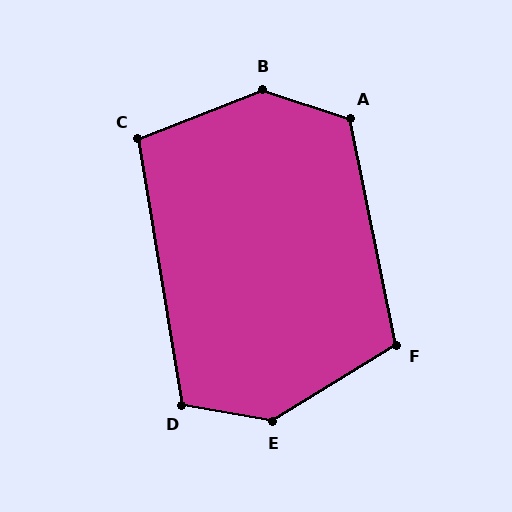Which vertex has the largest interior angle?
B, at approximately 140 degrees.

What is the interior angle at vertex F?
Approximately 110 degrees (obtuse).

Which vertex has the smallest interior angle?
C, at approximately 102 degrees.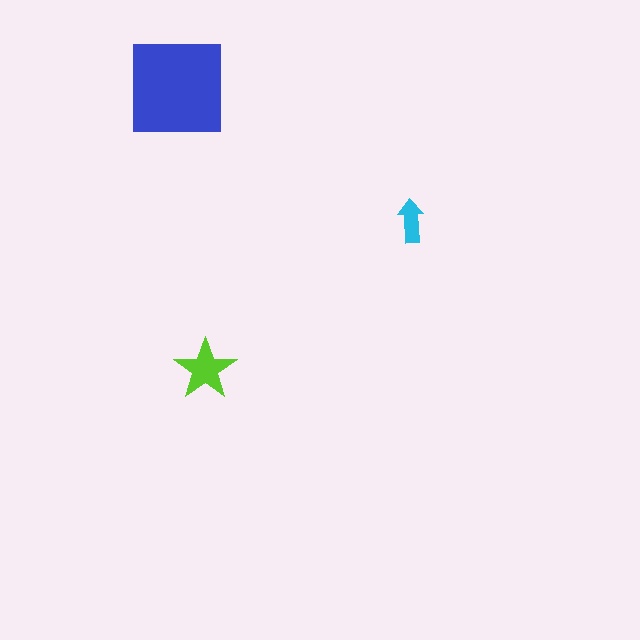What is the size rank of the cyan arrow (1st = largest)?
3rd.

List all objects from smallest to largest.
The cyan arrow, the lime star, the blue square.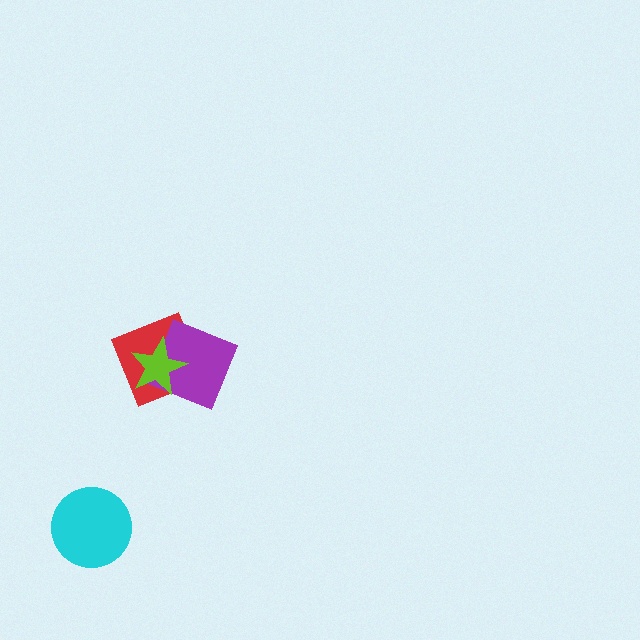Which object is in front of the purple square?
The lime star is in front of the purple square.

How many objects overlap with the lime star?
2 objects overlap with the lime star.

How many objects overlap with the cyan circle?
0 objects overlap with the cyan circle.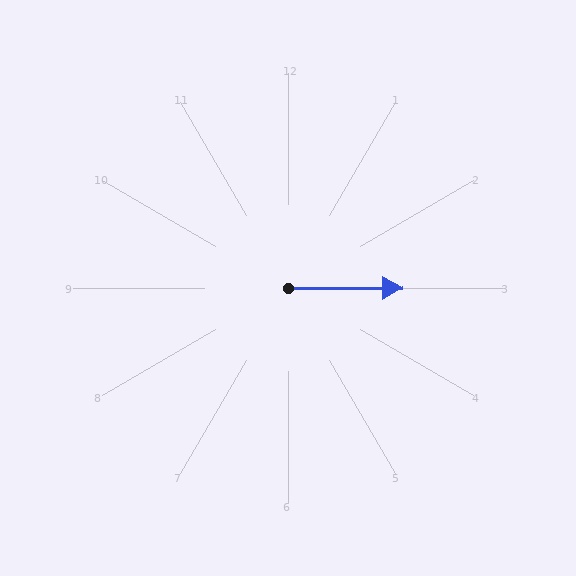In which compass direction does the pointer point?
East.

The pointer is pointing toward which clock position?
Roughly 3 o'clock.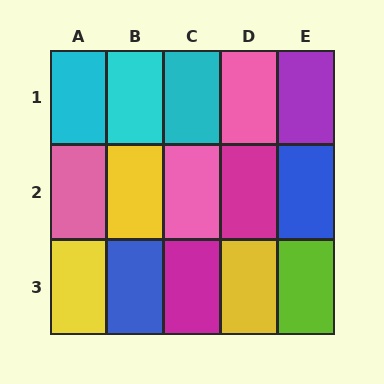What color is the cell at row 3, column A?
Yellow.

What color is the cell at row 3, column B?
Blue.